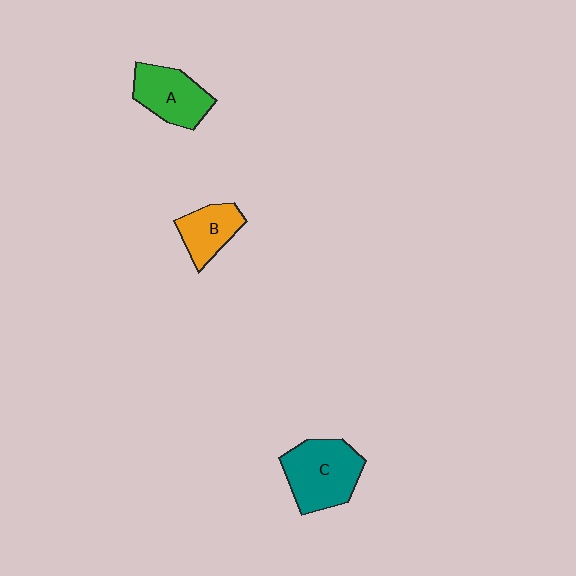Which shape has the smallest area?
Shape B (orange).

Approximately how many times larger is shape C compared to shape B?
Approximately 1.7 times.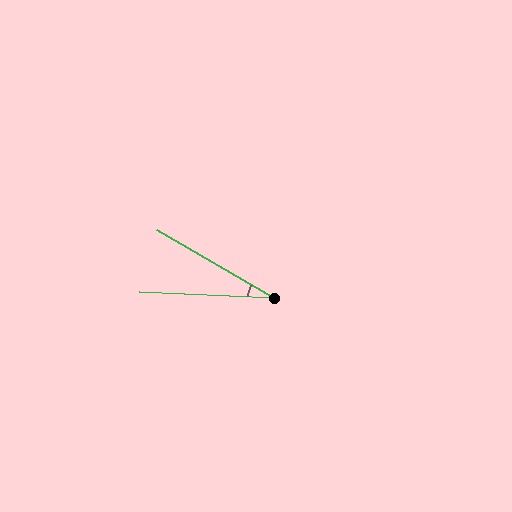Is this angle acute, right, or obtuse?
It is acute.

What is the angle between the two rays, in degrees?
Approximately 27 degrees.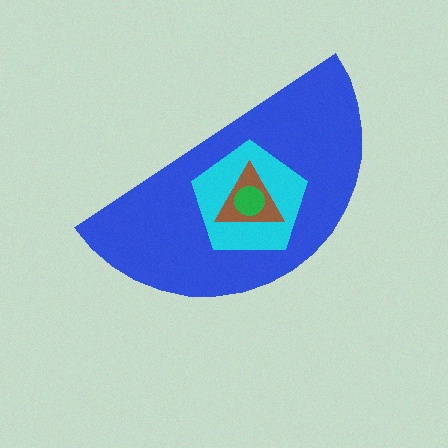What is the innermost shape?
The green circle.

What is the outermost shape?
The blue semicircle.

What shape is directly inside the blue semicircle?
The cyan pentagon.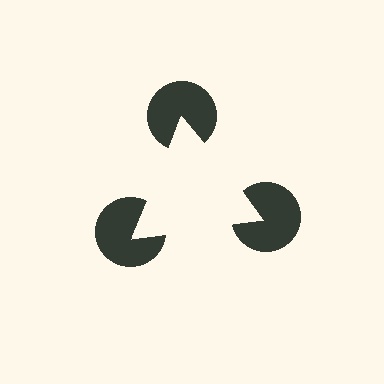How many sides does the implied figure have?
3 sides.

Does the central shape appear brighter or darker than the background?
It typically appears slightly brighter than the background, even though no actual brightness change is drawn.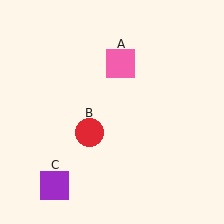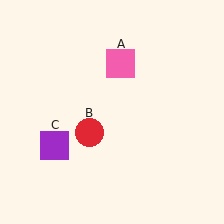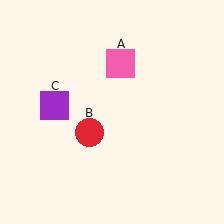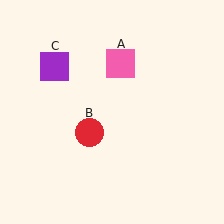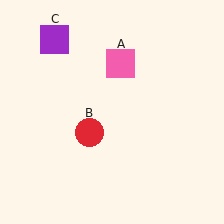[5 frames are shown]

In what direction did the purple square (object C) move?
The purple square (object C) moved up.